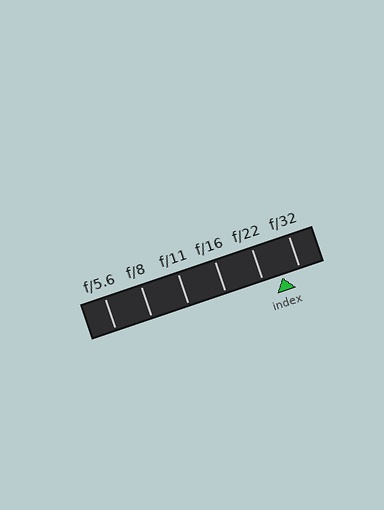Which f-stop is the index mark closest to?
The index mark is closest to f/32.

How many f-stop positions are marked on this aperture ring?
There are 6 f-stop positions marked.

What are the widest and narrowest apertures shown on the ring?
The widest aperture shown is f/5.6 and the narrowest is f/32.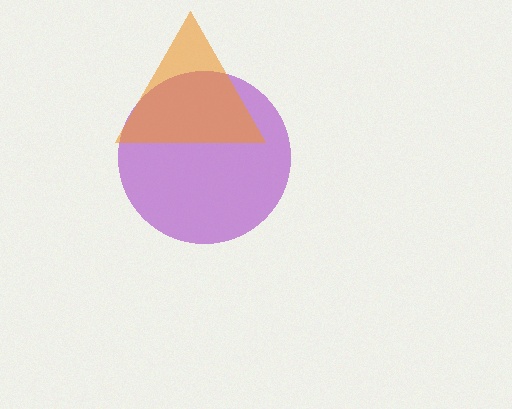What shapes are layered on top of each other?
The layered shapes are: a purple circle, an orange triangle.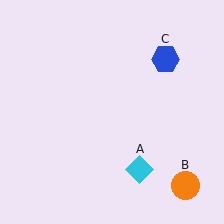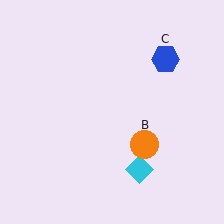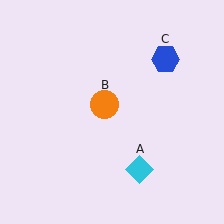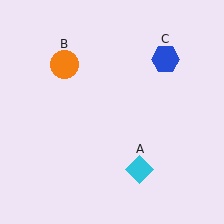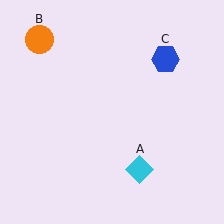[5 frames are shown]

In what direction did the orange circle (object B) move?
The orange circle (object B) moved up and to the left.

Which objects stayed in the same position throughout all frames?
Cyan diamond (object A) and blue hexagon (object C) remained stationary.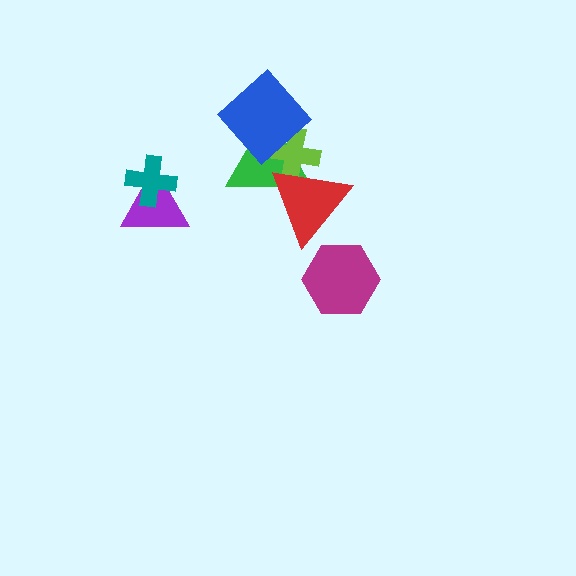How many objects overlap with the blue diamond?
2 objects overlap with the blue diamond.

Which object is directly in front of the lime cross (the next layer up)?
The red triangle is directly in front of the lime cross.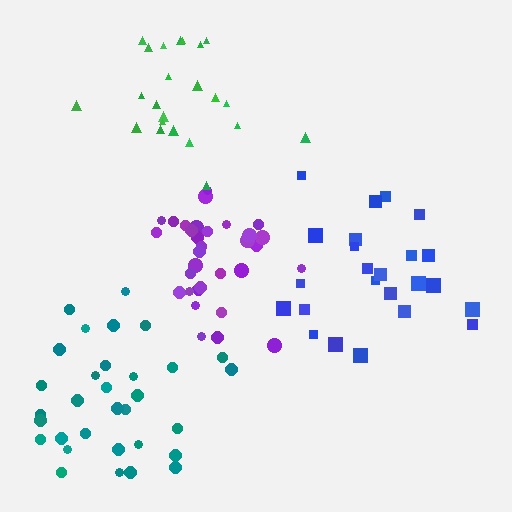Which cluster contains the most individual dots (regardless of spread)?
Purple (32).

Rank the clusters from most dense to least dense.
purple, green, teal, blue.